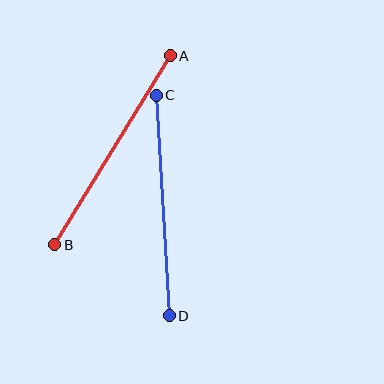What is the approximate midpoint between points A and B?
The midpoint is at approximately (113, 150) pixels.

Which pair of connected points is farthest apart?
Points A and B are farthest apart.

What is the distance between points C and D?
The distance is approximately 221 pixels.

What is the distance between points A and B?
The distance is approximately 222 pixels.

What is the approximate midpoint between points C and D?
The midpoint is at approximately (163, 206) pixels.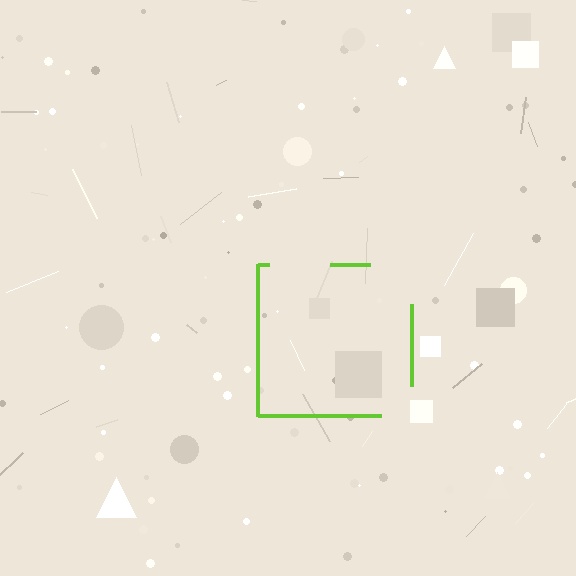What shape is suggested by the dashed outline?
The dashed outline suggests a square.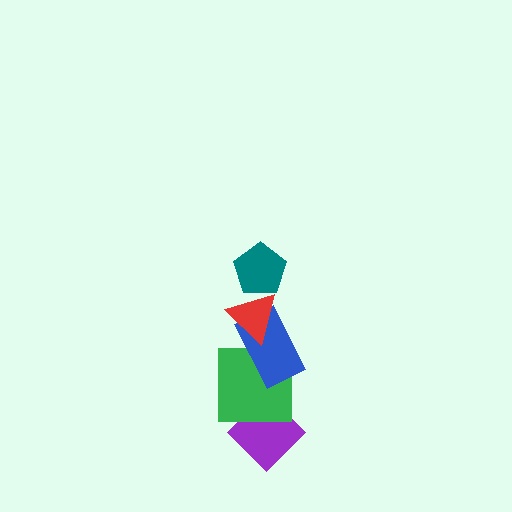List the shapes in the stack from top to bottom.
From top to bottom: the teal pentagon, the red triangle, the blue rectangle, the green square, the purple diamond.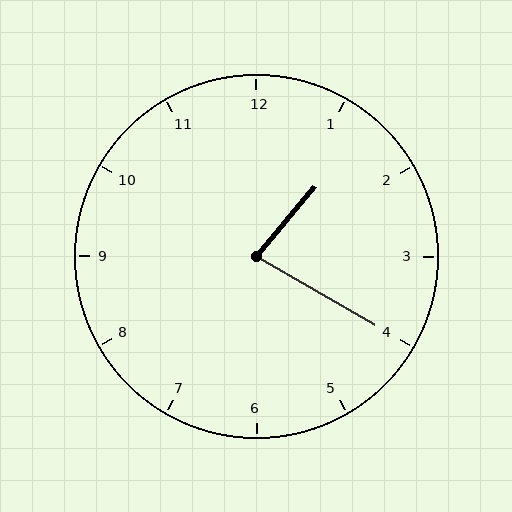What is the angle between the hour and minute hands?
Approximately 80 degrees.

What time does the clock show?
1:20.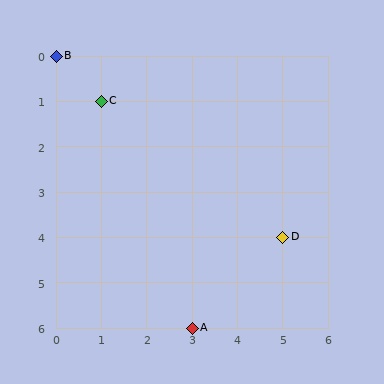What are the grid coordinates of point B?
Point B is at grid coordinates (0, 0).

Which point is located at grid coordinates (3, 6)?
Point A is at (3, 6).